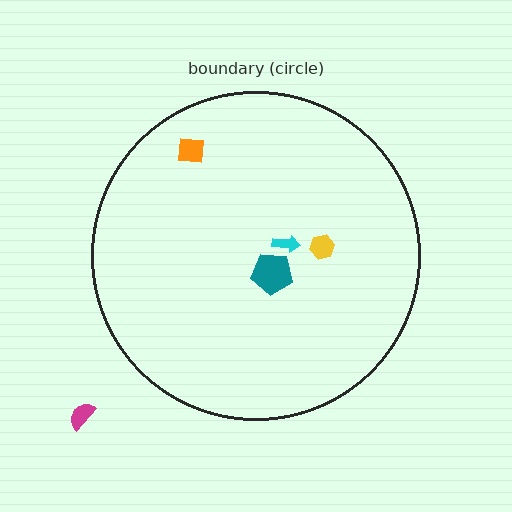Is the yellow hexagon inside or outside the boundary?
Inside.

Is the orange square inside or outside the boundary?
Inside.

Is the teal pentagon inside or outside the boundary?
Inside.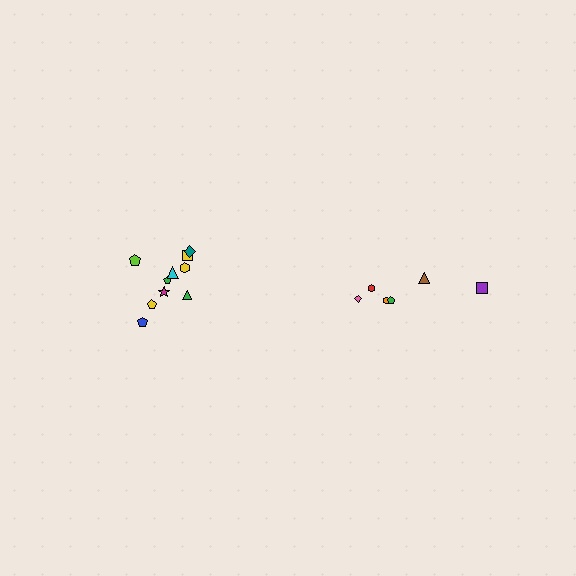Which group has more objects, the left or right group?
The left group.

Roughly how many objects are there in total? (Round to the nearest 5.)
Roughly 15 objects in total.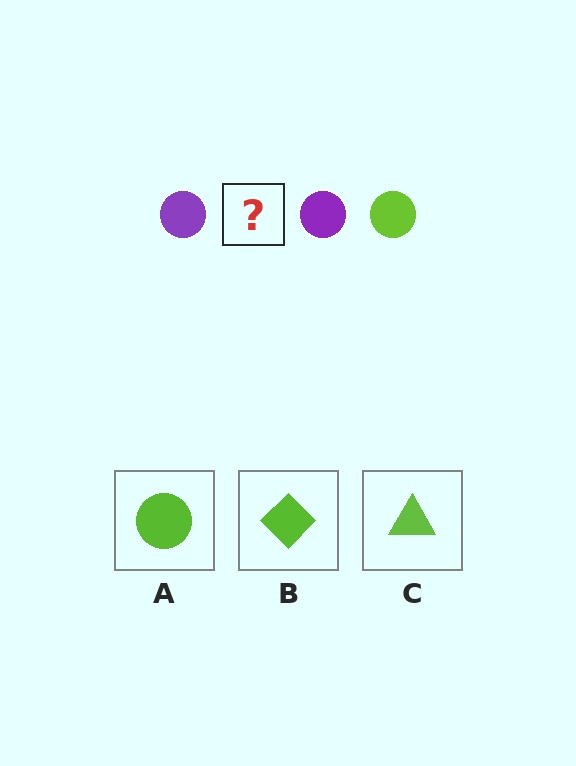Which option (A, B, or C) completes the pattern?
A.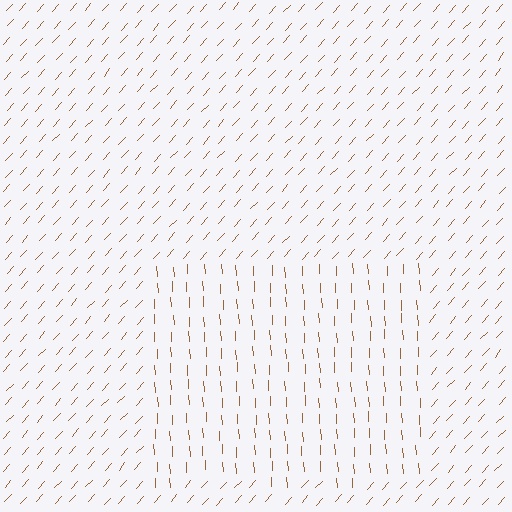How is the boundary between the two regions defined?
The boundary is defined purely by a change in line orientation (approximately 45 degrees difference). All lines are the same color and thickness.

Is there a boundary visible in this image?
Yes, there is a texture boundary formed by a change in line orientation.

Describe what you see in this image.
The image is filled with small brown line segments. A rectangle region in the image has lines oriented differently from the surrounding lines, creating a visible texture boundary.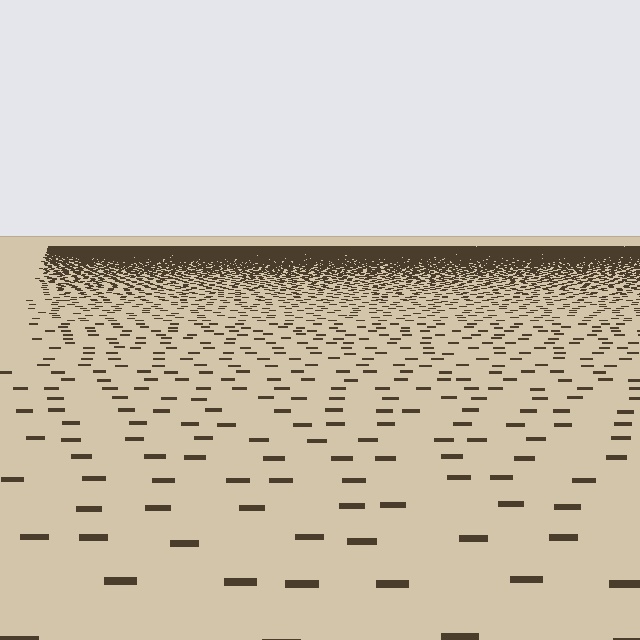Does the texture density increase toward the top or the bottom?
Density increases toward the top.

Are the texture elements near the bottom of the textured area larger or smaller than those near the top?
Larger. Near the bottom, elements are closer to the viewer and appear at a bigger on-screen size.